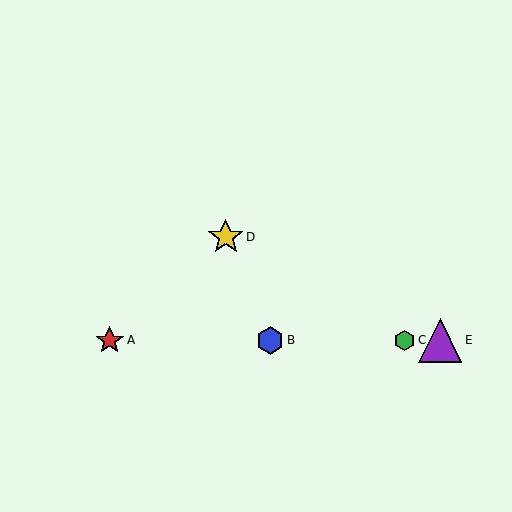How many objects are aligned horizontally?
4 objects (A, B, C, E) are aligned horizontally.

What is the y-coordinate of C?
Object C is at y≈340.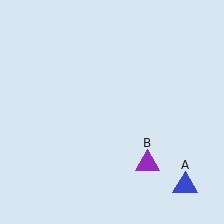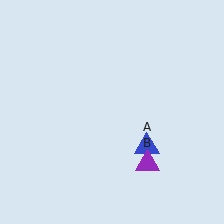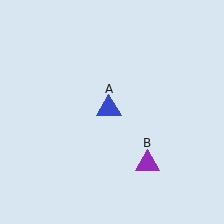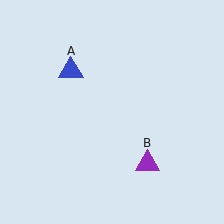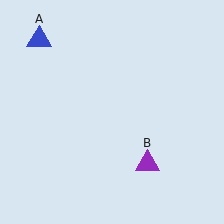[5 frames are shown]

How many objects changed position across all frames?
1 object changed position: blue triangle (object A).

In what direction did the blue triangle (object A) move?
The blue triangle (object A) moved up and to the left.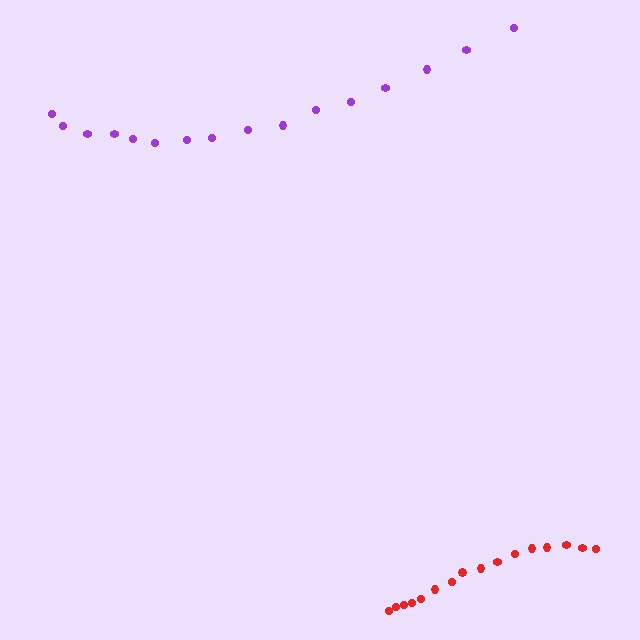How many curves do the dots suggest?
There are 2 distinct paths.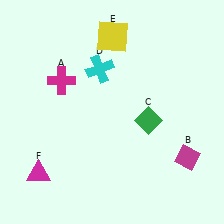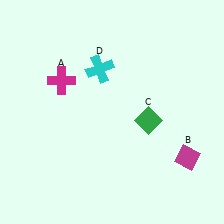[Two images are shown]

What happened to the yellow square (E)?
The yellow square (E) was removed in Image 2. It was in the top-right area of Image 1.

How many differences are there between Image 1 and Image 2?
There are 2 differences between the two images.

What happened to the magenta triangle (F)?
The magenta triangle (F) was removed in Image 2. It was in the bottom-left area of Image 1.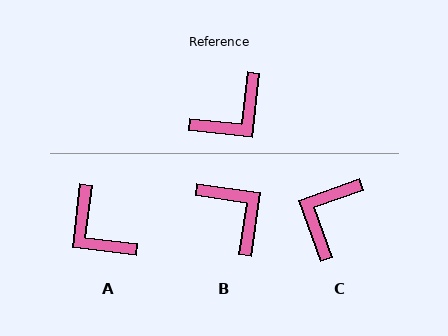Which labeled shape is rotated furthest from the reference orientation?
C, about 154 degrees away.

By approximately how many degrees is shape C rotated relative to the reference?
Approximately 154 degrees clockwise.